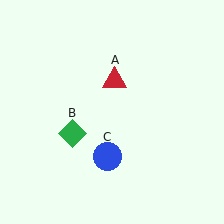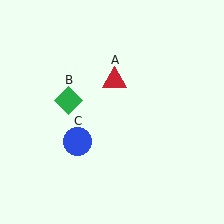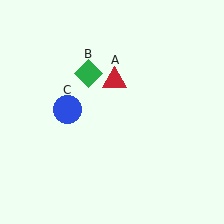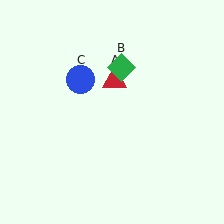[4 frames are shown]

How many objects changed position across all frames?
2 objects changed position: green diamond (object B), blue circle (object C).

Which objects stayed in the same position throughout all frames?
Red triangle (object A) remained stationary.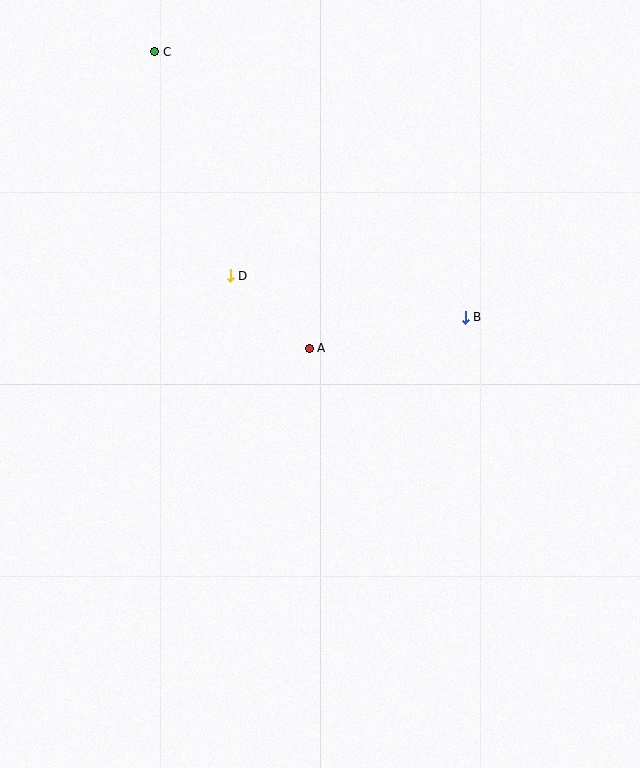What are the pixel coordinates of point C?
Point C is at (155, 52).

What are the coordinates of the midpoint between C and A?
The midpoint between C and A is at (232, 200).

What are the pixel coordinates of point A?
Point A is at (309, 348).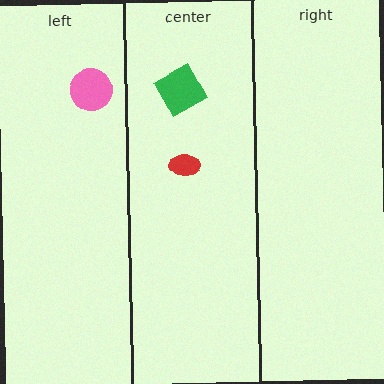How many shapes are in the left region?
1.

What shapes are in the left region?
The pink circle.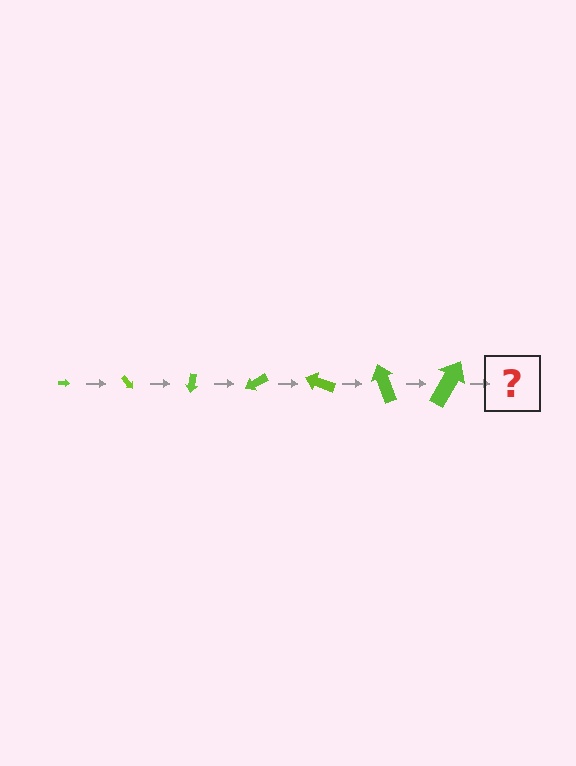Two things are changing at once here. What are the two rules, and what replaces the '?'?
The two rules are that the arrow grows larger each step and it rotates 50 degrees each step. The '?' should be an arrow, larger than the previous one and rotated 350 degrees from the start.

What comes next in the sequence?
The next element should be an arrow, larger than the previous one and rotated 350 degrees from the start.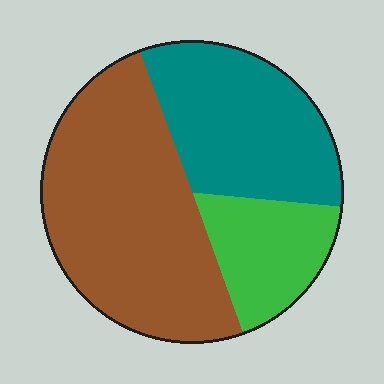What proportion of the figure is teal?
Teal takes up between a sixth and a third of the figure.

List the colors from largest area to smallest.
From largest to smallest: brown, teal, green.